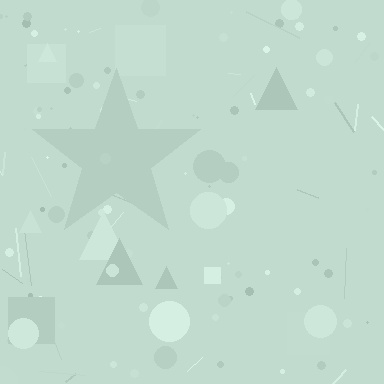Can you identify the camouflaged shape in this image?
The camouflaged shape is a star.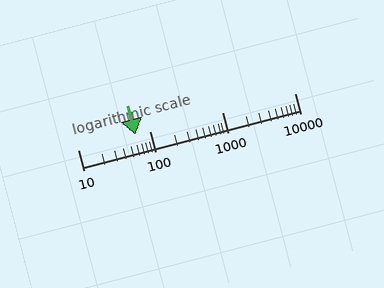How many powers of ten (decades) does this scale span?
The scale spans 3 decades, from 10 to 10000.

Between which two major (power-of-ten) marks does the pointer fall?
The pointer is between 10 and 100.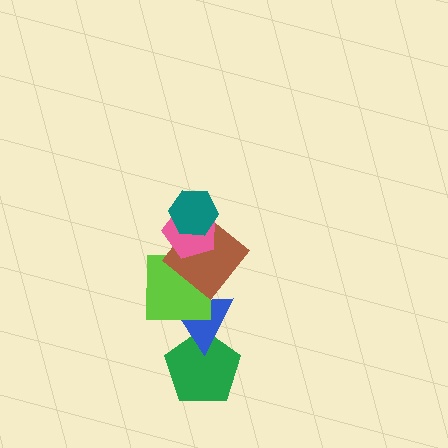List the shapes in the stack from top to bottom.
From top to bottom: the teal hexagon, the pink pentagon, the brown diamond, the lime square, the blue triangle, the green pentagon.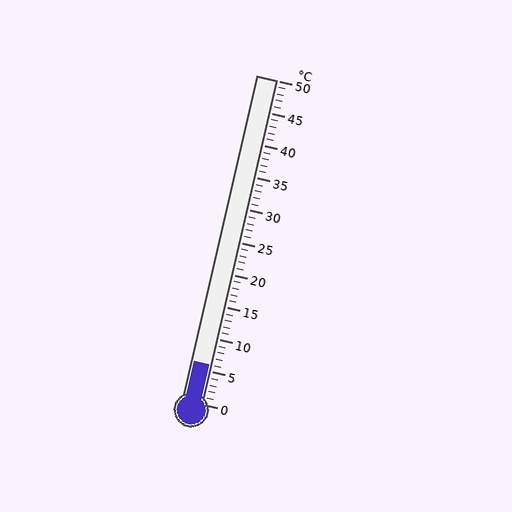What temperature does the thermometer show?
The thermometer shows approximately 6°C.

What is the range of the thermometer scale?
The thermometer scale ranges from 0°C to 50°C.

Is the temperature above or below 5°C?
The temperature is above 5°C.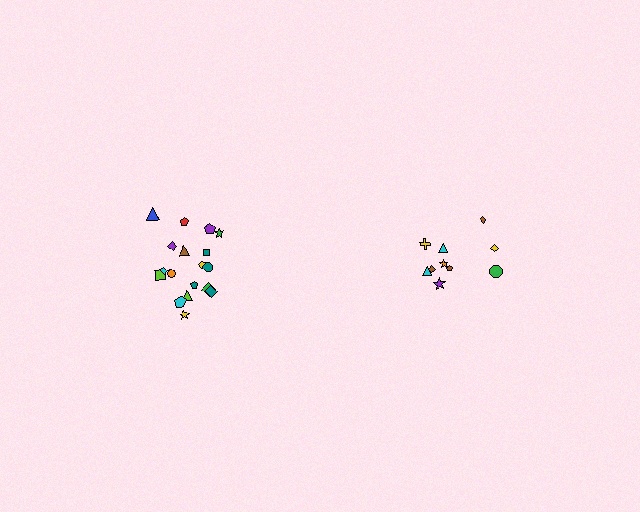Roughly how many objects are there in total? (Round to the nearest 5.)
Roughly 30 objects in total.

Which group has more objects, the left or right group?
The left group.